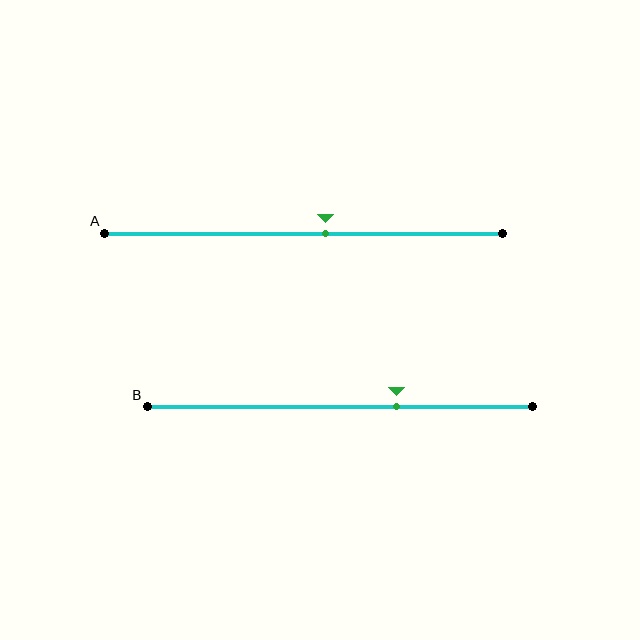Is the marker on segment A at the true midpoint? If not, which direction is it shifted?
No, the marker on segment A is shifted to the right by about 6% of the segment length.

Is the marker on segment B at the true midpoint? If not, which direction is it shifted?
No, the marker on segment B is shifted to the right by about 15% of the segment length.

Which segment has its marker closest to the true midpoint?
Segment A has its marker closest to the true midpoint.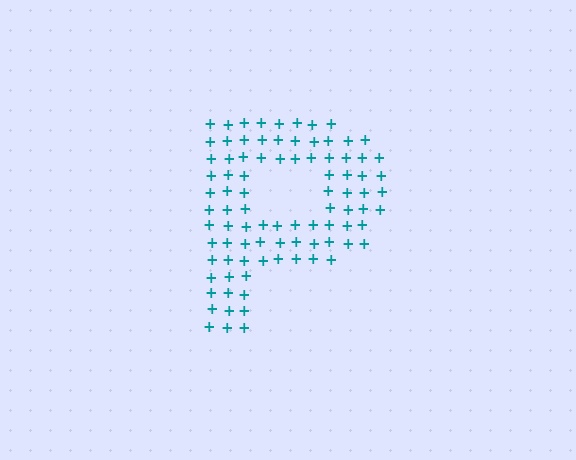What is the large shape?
The large shape is the letter P.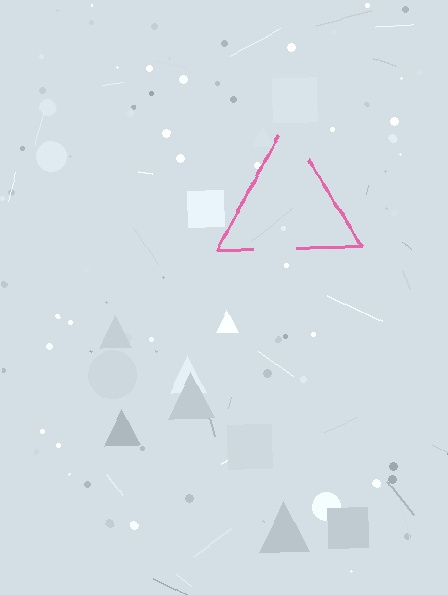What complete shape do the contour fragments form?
The contour fragments form a triangle.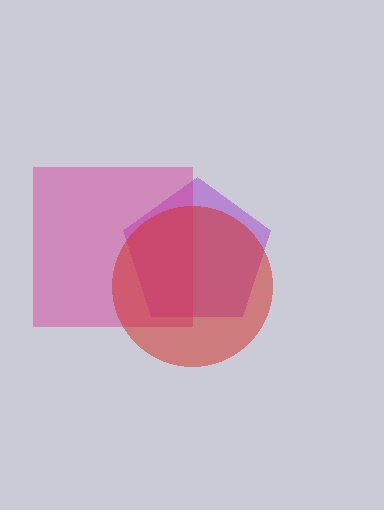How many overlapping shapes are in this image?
There are 3 overlapping shapes in the image.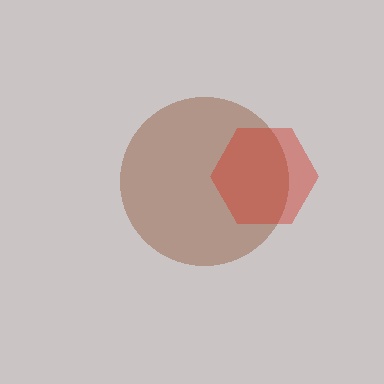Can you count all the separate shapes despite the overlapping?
Yes, there are 2 separate shapes.